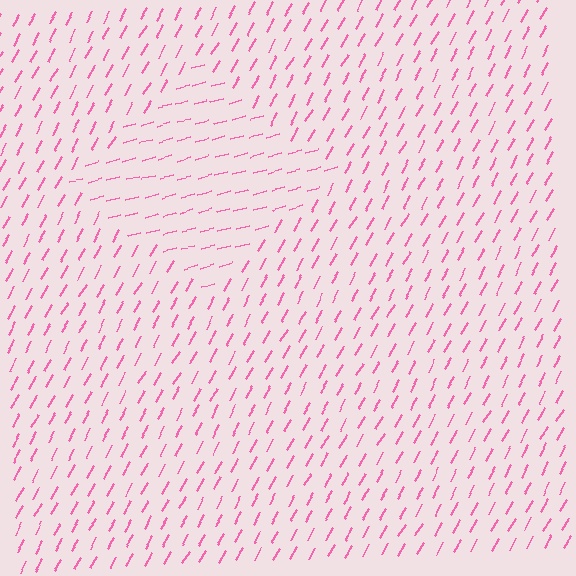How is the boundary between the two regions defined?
The boundary is defined purely by a change in line orientation (approximately 45 degrees difference). All lines are the same color and thickness.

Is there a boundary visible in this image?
Yes, there is a texture boundary formed by a change in line orientation.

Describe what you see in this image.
The image is filled with small pink line segments. A diamond region in the image has lines oriented differently from the surrounding lines, creating a visible texture boundary.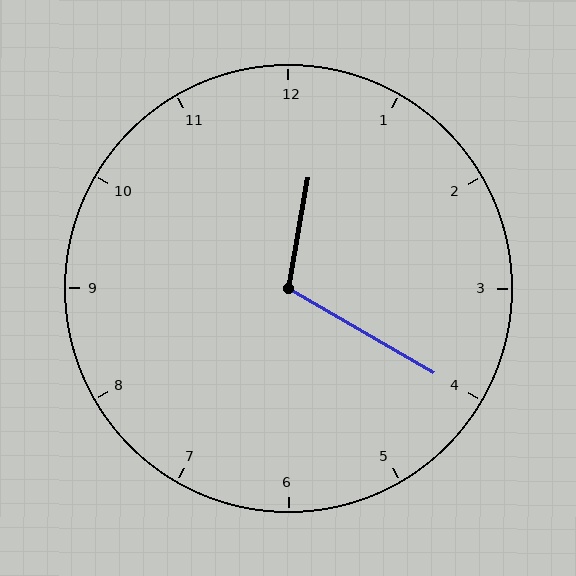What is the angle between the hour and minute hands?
Approximately 110 degrees.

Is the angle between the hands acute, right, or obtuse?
It is obtuse.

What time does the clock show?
12:20.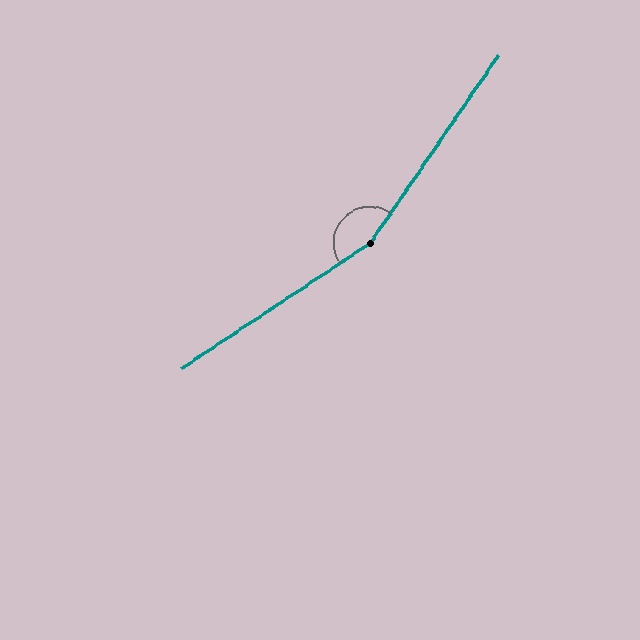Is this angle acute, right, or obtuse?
It is obtuse.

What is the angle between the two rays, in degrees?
Approximately 158 degrees.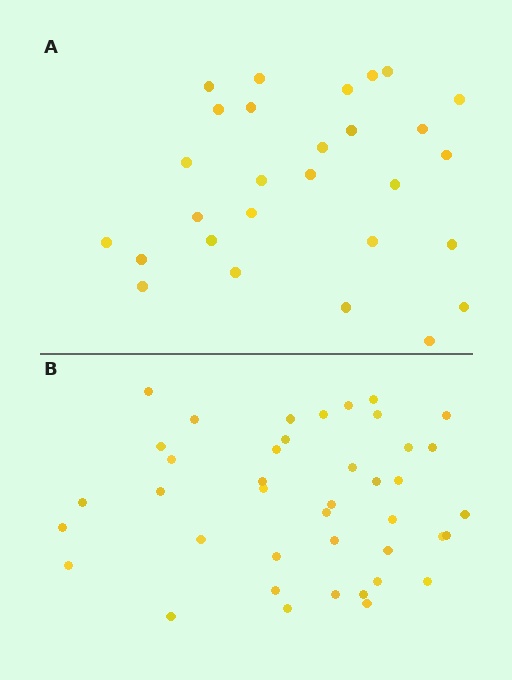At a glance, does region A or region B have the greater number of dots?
Region B (the bottom region) has more dots.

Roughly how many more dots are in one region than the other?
Region B has approximately 15 more dots than region A.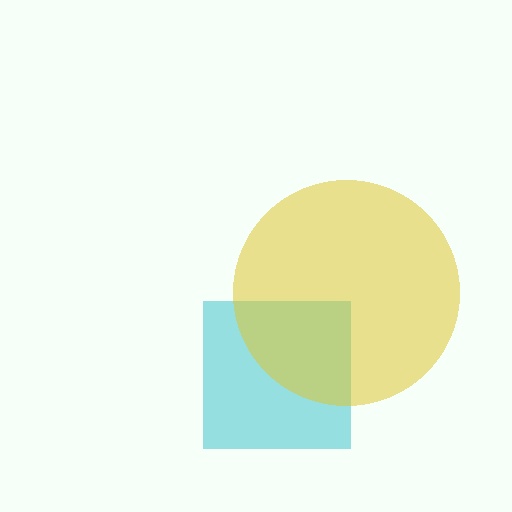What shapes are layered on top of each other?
The layered shapes are: a cyan square, a yellow circle.